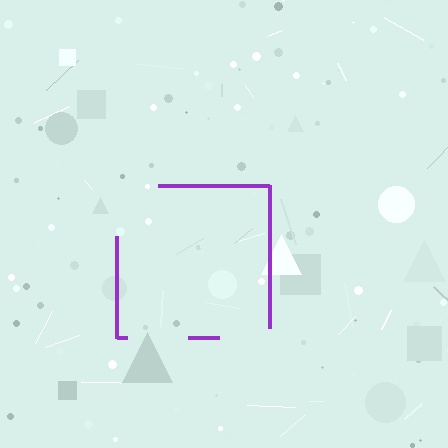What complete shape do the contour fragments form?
The contour fragments form a square.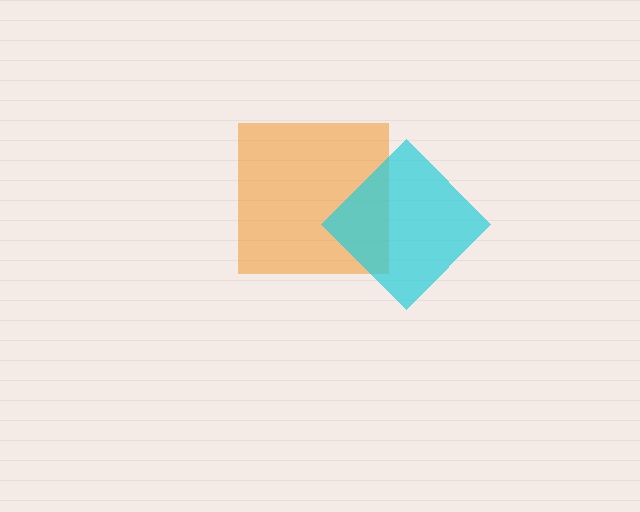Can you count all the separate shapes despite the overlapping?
Yes, there are 2 separate shapes.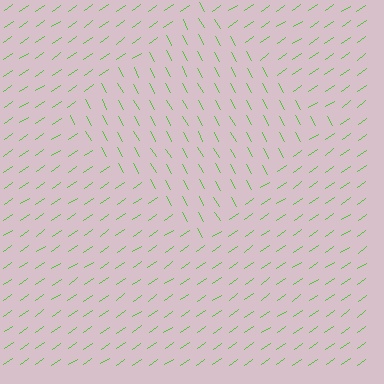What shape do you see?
I see a diamond.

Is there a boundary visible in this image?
Yes, there is a texture boundary formed by a change in line orientation.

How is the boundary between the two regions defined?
The boundary is defined purely by a change in line orientation (approximately 84 degrees difference). All lines are the same color and thickness.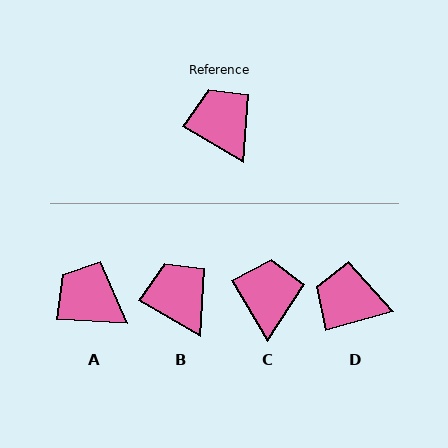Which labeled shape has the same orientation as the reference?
B.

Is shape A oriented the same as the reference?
No, it is off by about 27 degrees.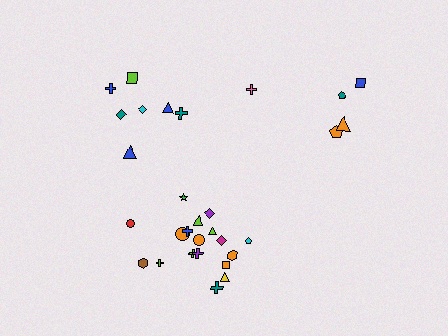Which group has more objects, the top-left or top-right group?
The top-left group.